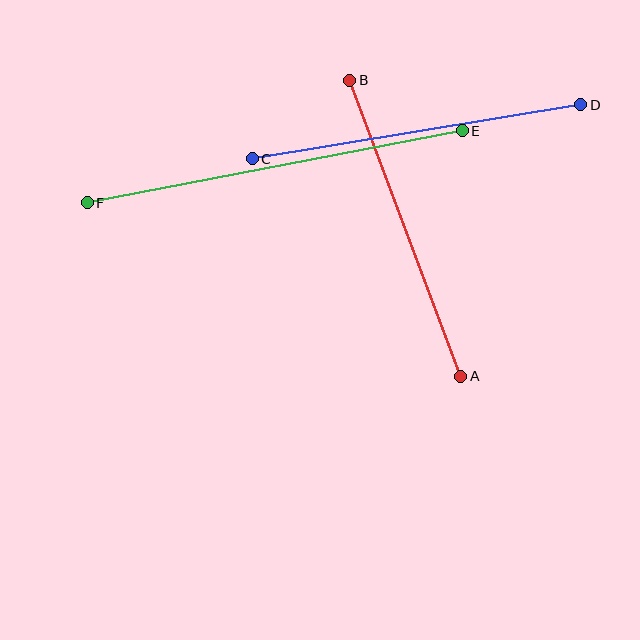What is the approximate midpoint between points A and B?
The midpoint is at approximately (405, 228) pixels.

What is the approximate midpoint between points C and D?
The midpoint is at approximately (417, 132) pixels.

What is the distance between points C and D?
The distance is approximately 333 pixels.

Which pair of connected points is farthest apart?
Points E and F are farthest apart.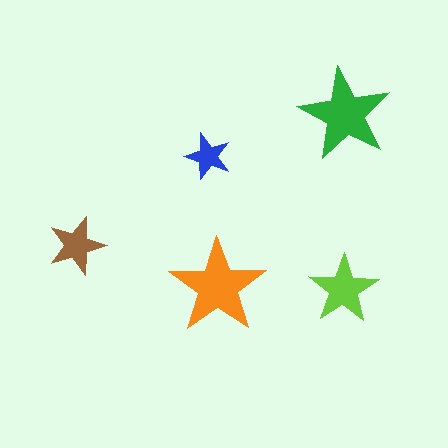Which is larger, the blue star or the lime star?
The lime one.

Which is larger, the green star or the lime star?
The green one.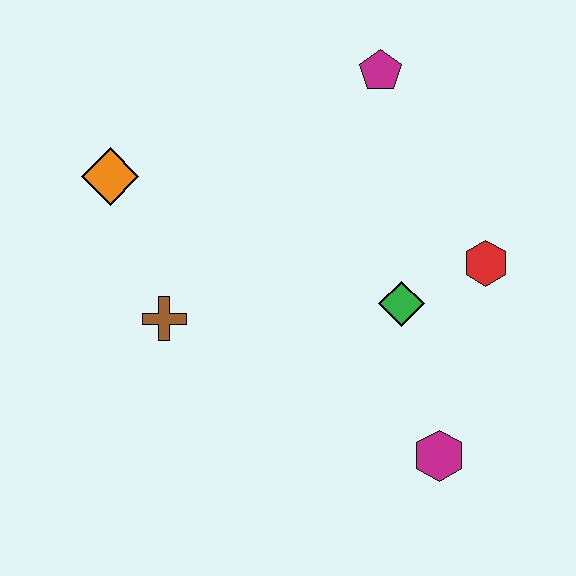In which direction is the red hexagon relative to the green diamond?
The red hexagon is to the right of the green diamond.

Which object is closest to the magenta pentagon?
The red hexagon is closest to the magenta pentagon.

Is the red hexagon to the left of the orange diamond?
No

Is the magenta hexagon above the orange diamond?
No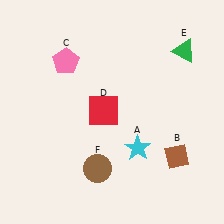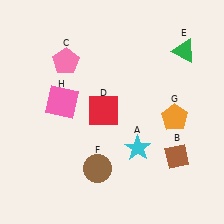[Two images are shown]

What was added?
An orange pentagon (G), a pink square (H) were added in Image 2.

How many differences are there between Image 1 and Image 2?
There are 2 differences between the two images.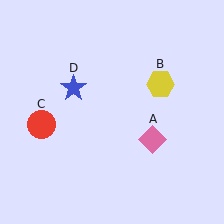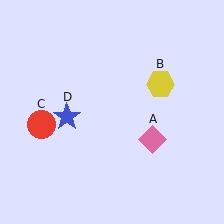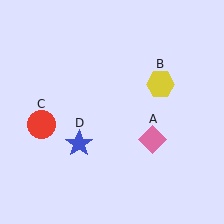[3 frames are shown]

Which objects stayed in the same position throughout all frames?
Pink diamond (object A) and yellow hexagon (object B) and red circle (object C) remained stationary.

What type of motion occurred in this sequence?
The blue star (object D) rotated counterclockwise around the center of the scene.